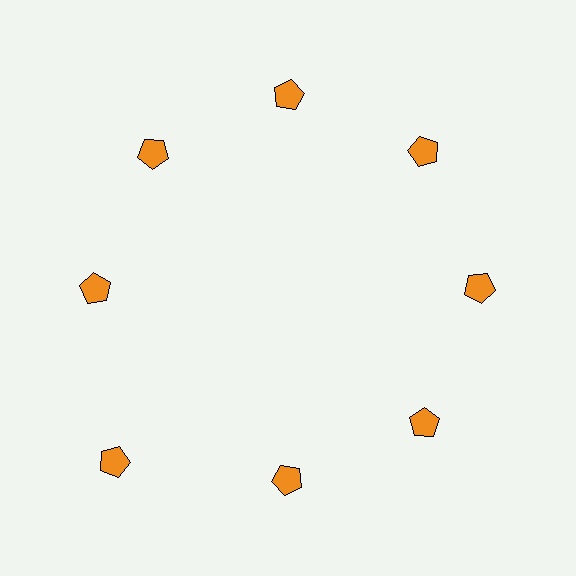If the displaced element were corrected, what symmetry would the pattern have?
It would have 8-fold rotational symmetry — the pattern would map onto itself every 45 degrees.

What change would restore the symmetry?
The symmetry would be restored by moving it inward, back onto the ring so that all 8 pentagons sit at equal angles and equal distance from the center.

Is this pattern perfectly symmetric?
No. The 8 orange pentagons are arranged in a ring, but one element near the 8 o'clock position is pushed outward from the center, breaking the 8-fold rotational symmetry.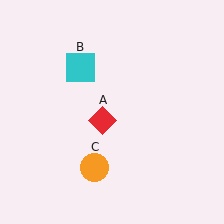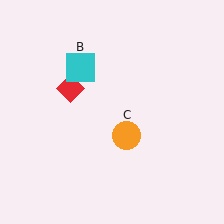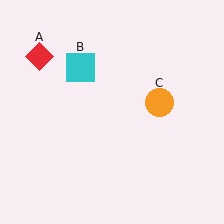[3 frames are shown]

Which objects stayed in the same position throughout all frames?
Cyan square (object B) remained stationary.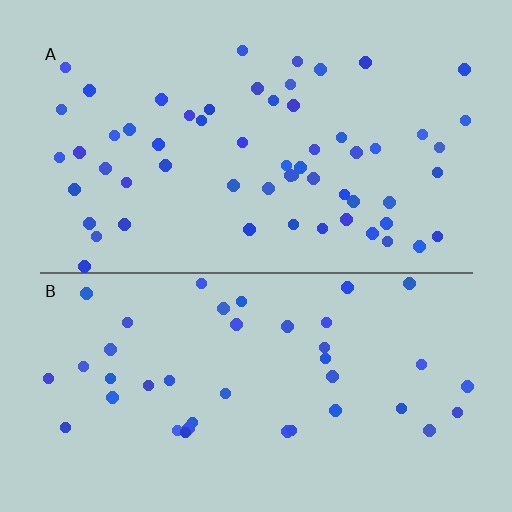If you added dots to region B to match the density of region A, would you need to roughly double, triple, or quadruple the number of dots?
Approximately double.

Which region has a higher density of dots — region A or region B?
A (the top).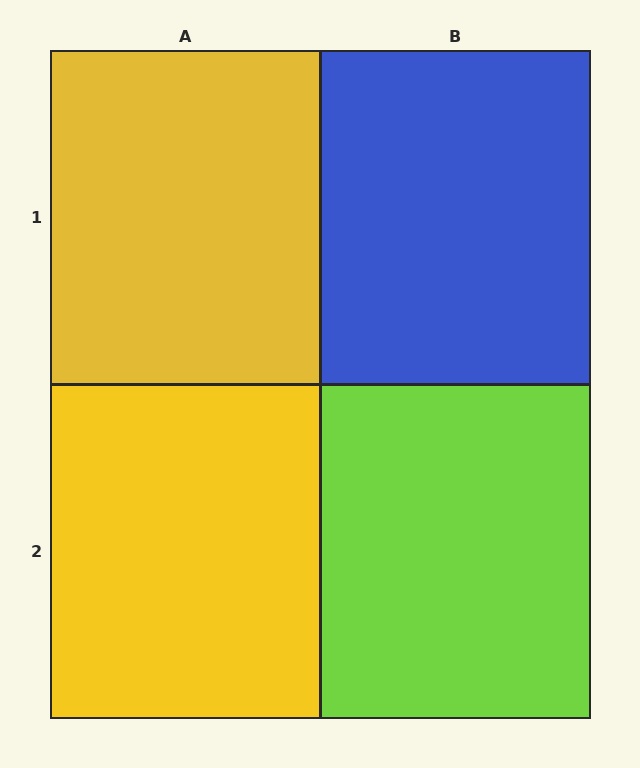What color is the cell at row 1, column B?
Blue.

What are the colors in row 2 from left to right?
Yellow, lime.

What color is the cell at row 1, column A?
Yellow.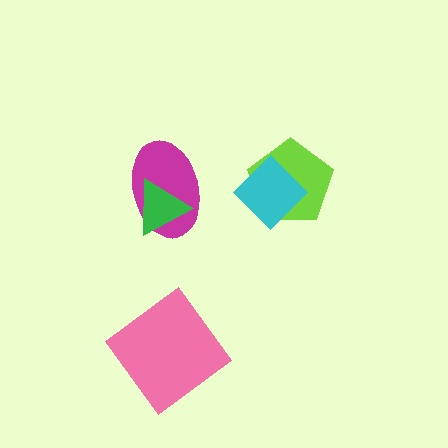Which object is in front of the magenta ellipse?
The green triangle is in front of the magenta ellipse.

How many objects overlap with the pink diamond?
0 objects overlap with the pink diamond.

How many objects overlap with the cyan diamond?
1 object overlaps with the cyan diamond.